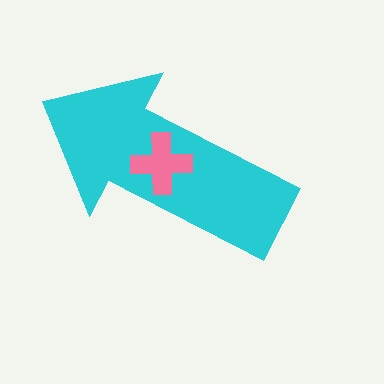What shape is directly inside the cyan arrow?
The pink cross.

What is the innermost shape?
The pink cross.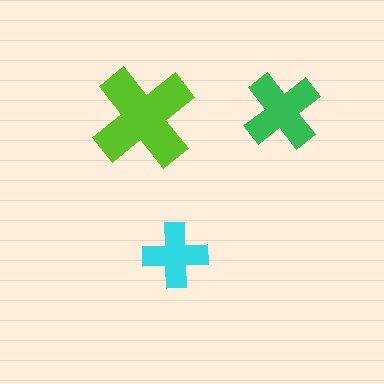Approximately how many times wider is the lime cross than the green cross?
About 1.5 times wider.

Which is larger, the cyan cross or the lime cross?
The lime one.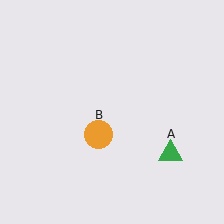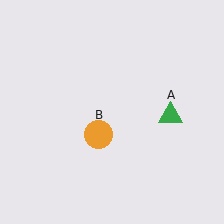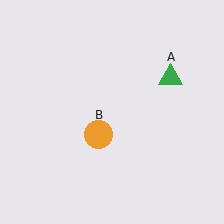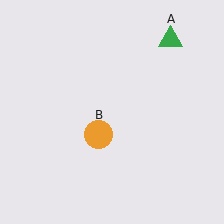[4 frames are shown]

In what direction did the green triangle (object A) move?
The green triangle (object A) moved up.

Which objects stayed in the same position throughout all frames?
Orange circle (object B) remained stationary.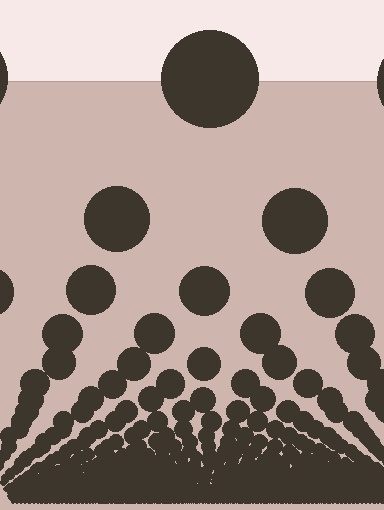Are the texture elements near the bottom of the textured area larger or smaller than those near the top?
Smaller. The gradient is inverted — elements near the bottom are smaller and denser.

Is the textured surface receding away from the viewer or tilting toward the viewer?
The surface appears to tilt toward the viewer. Texture elements get larger and sparser toward the top.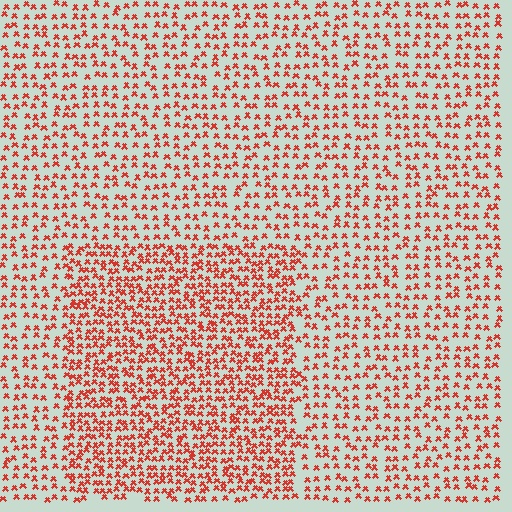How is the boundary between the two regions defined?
The boundary is defined by a change in element density (approximately 1.8x ratio). All elements are the same color, size, and shape.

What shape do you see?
I see a rectangle.